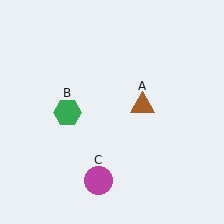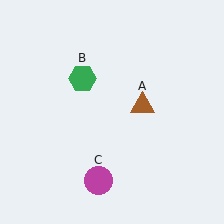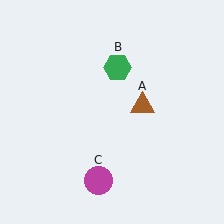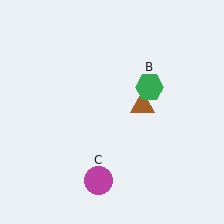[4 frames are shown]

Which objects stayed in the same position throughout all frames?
Brown triangle (object A) and magenta circle (object C) remained stationary.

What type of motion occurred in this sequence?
The green hexagon (object B) rotated clockwise around the center of the scene.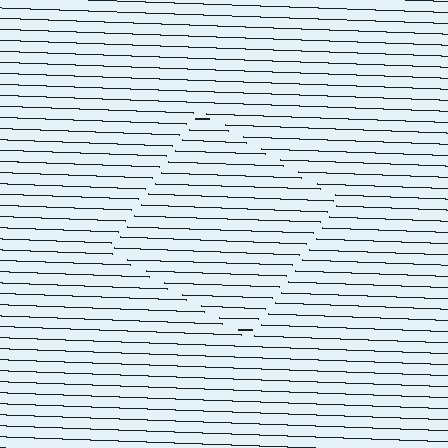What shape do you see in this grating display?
An illusory square. The interior of the shape contains the same grating, shifted by half a period — the contour is defined by the phase discontinuity where line-ends from the inner and outer gratings abut.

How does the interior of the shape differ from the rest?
The interior of the shape contains the same grating, shifted by half a period — the contour is defined by the phase discontinuity where line-ends from the inner and outer gratings abut.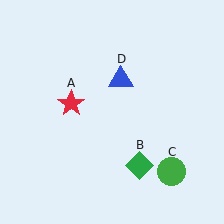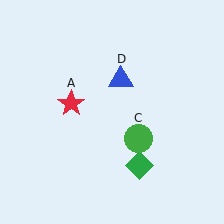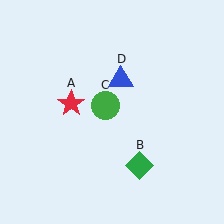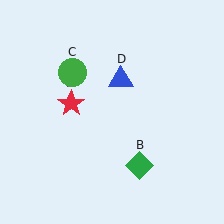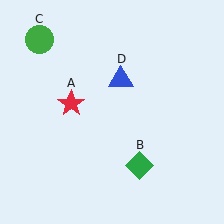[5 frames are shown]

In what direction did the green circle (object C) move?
The green circle (object C) moved up and to the left.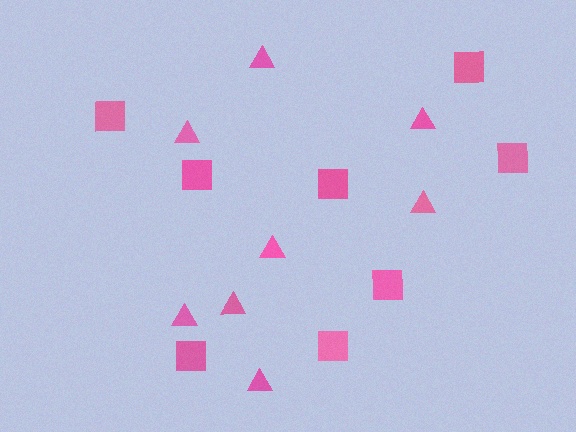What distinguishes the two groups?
There are 2 groups: one group of squares (8) and one group of triangles (8).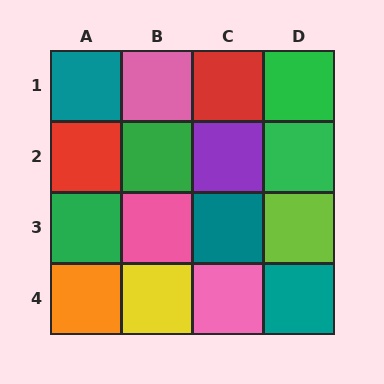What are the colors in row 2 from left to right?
Red, green, purple, green.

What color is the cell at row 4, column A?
Orange.